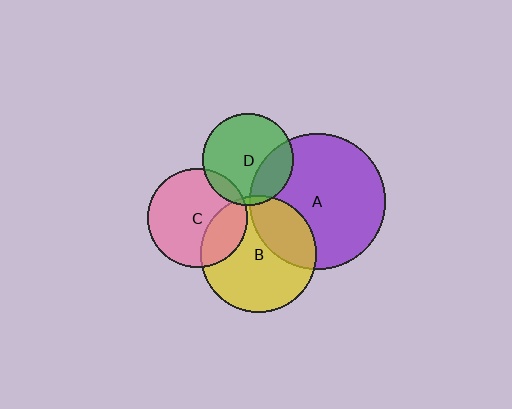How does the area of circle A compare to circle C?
Approximately 1.9 times.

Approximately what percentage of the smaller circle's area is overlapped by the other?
Approximately 25%.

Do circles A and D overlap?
Yes.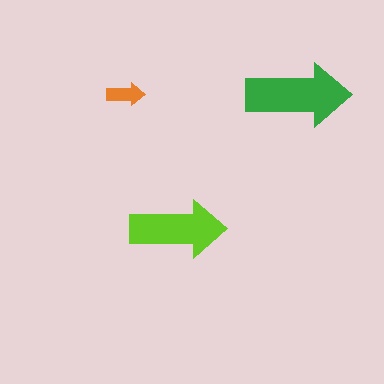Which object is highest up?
The orange arrow is topmost.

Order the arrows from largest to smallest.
the green one, the lime one, the orange one.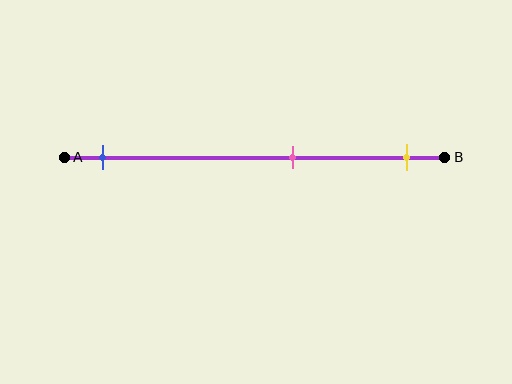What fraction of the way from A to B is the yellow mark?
The yellow mark is approximately 90% (0.9) of the way from A to B.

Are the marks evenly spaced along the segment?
No, the marks are not evenly spaced.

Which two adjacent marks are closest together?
The pink and yellow marks are the closest adjacent pair.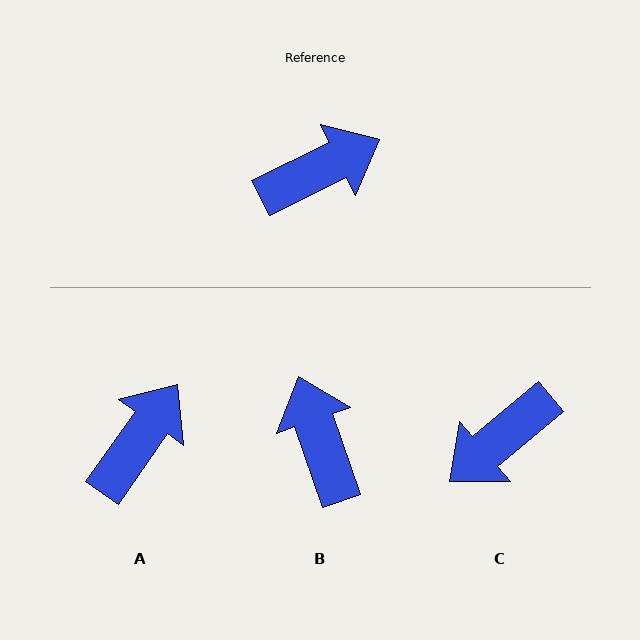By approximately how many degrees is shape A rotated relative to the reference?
Approximately 29 degrees counter-clockwise.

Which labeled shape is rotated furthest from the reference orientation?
C, about 166 degrees away.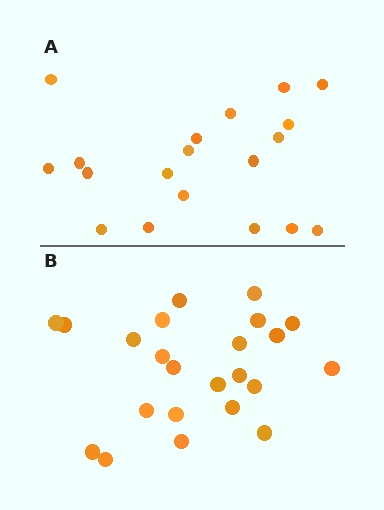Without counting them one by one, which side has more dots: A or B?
Region B (the bottom region) has more dots.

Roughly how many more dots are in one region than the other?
Region B has about 4 more dots than region A.